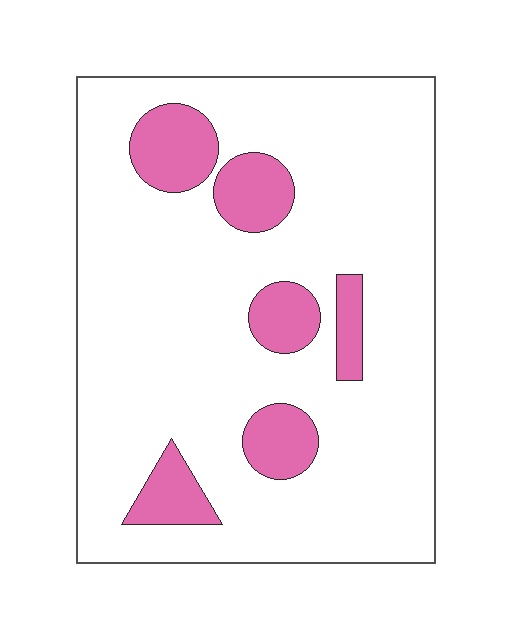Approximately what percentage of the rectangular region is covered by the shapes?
Approximately 15%.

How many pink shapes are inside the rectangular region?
6.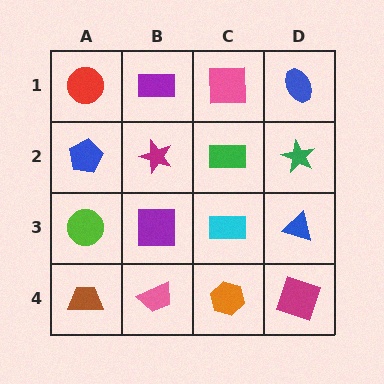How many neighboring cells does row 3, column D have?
3.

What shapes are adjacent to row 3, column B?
A magenta star (row 2, column B), a pink trapezoid (row 4, column B), a lime circle (row 3, column A), a cyan rectangle (row 3, column C).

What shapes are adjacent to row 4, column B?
A purple square (row 3, column B), a brown trapezoid (row 4, column A), an orange hexagon (row 4, column C).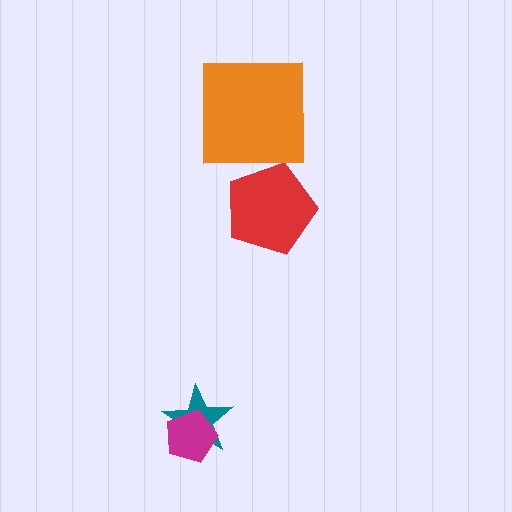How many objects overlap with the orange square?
0 objects overlap with the orange square.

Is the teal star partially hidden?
Yes, it is partially covered by another shape.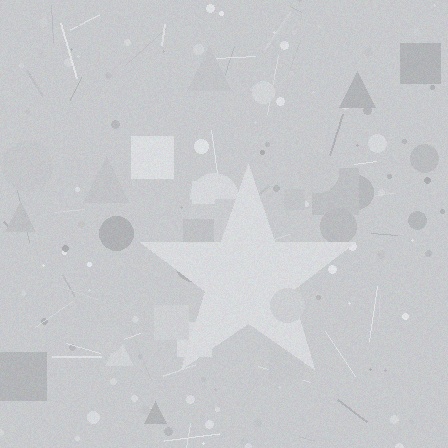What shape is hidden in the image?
A star is hidden in the image.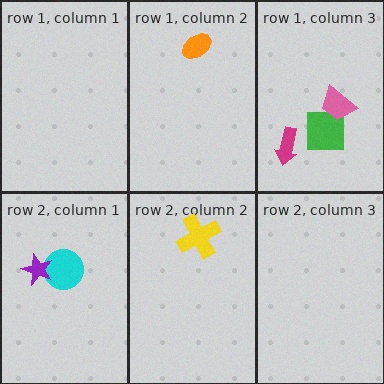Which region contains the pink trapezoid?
The row 1, column 3 region.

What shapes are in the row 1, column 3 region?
The green square, the pink trapezoid, the magenta arrow.